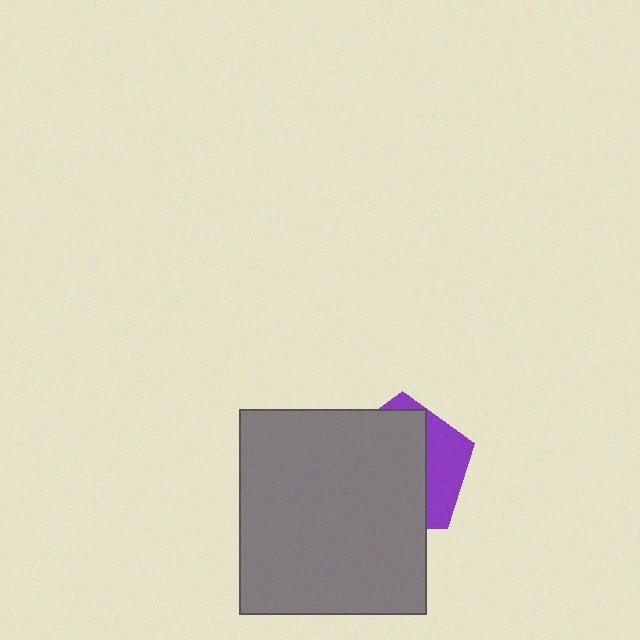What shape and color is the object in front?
The object in front is a gray rectangle.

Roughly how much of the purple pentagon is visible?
A small part of it is visible (roughly 30%).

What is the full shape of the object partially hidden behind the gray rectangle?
The partially hidden object is a purple pentagon.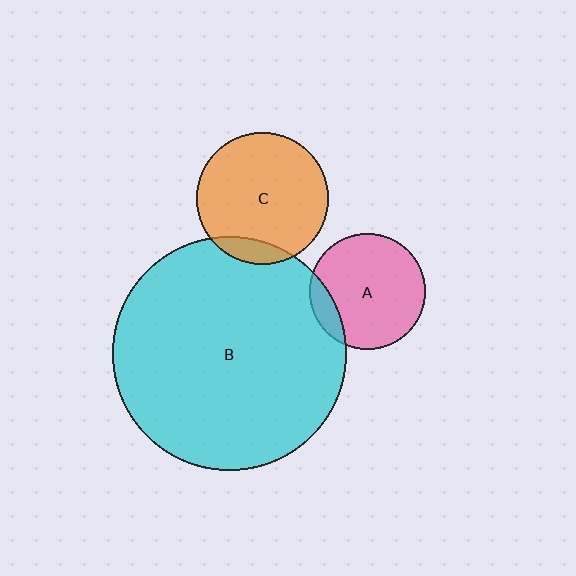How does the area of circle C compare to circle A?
Approximately 1.3 times.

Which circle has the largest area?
Circle B (cyan).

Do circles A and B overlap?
Yes.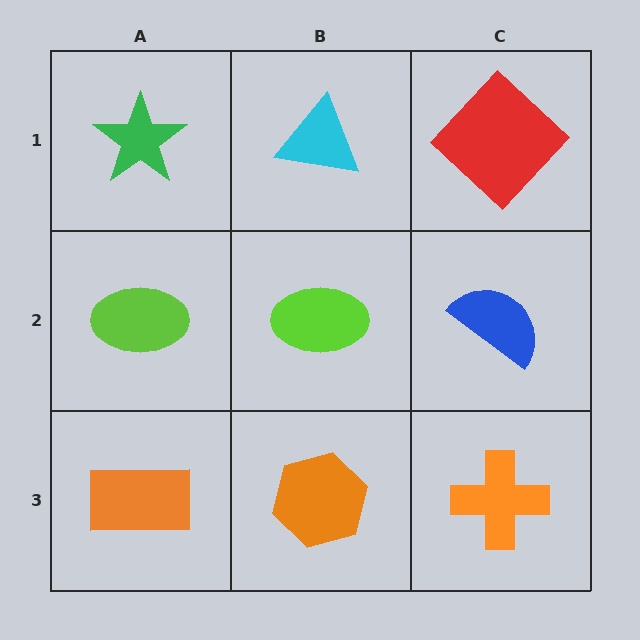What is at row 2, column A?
A lime ellipse.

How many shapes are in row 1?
3 shapes.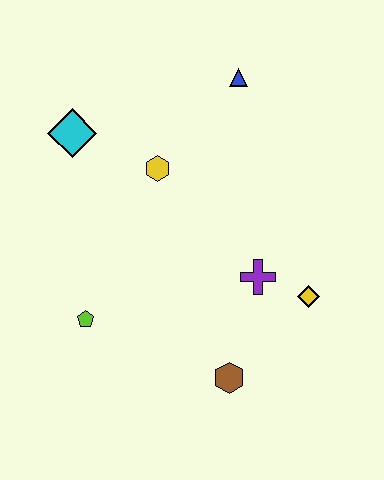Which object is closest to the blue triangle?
The yellow hexagon is closest to the blue triangle.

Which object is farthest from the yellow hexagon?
The brown hexagon is farthest from the yellow hexagon.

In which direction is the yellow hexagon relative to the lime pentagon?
The yellow hexagon is above the lime pentagon.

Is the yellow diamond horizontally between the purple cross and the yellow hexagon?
No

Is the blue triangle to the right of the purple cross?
No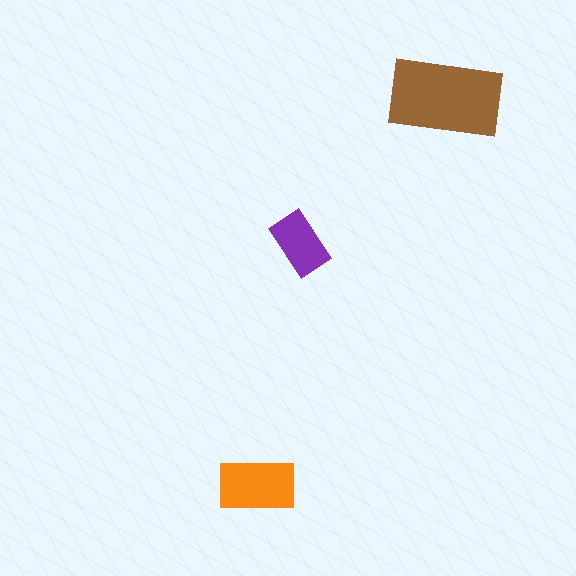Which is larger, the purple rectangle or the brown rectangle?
The brown one.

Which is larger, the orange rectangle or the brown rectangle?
The brown one.